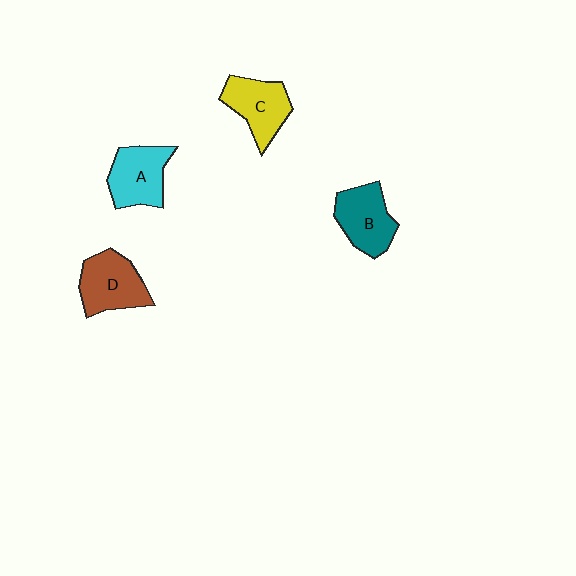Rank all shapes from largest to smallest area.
From largest to smallest: D (brown), A (cyan), B (teal), C (yellow).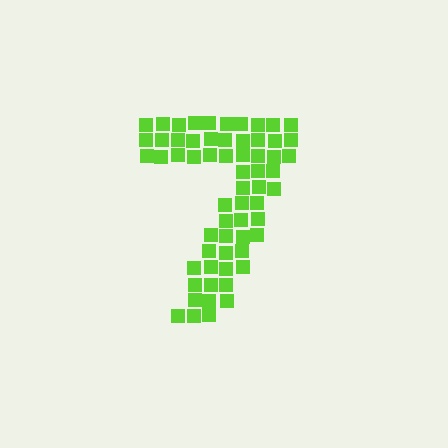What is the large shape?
The large shape is the digit 7.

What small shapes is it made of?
It is made of small squares.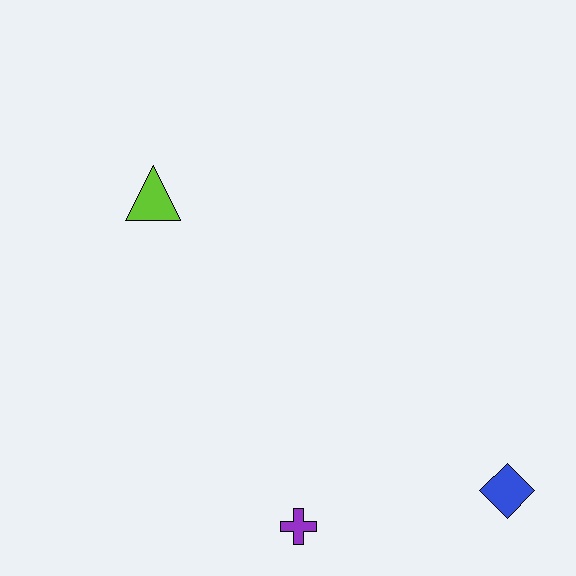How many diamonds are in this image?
There is 1 diamond.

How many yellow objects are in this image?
There are no yellow objects.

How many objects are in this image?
There are 3 objects.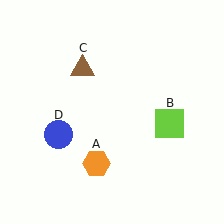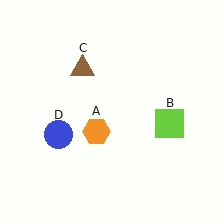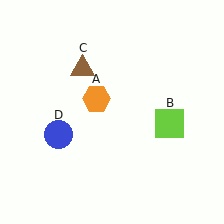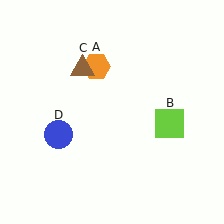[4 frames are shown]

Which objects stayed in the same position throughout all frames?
Lime square (object B) and brown triangle (object C) and blue circle (object D) remained stationary.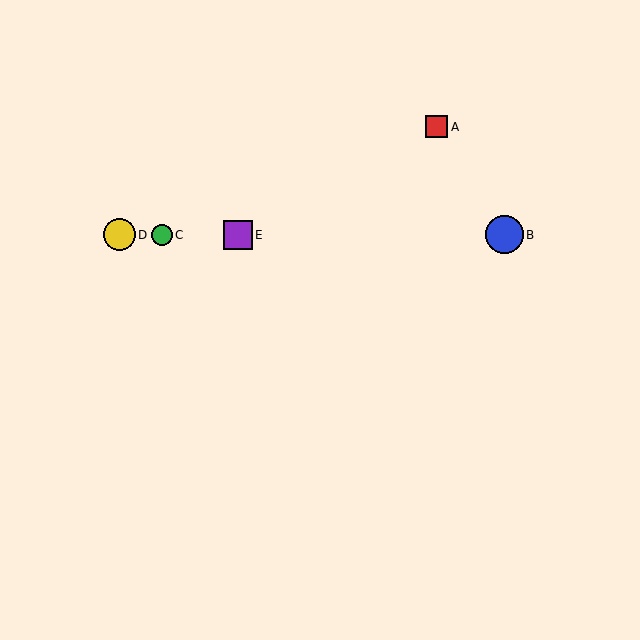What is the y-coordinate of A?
Object A is at y≈127.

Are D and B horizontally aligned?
Yes, both are at y≈235.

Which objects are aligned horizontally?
Objects B, C, D, E are aligned horizontally.